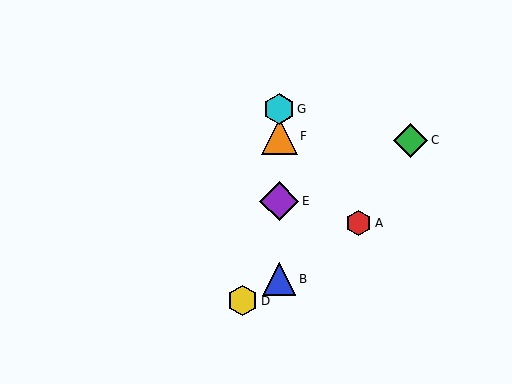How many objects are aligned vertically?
4 objects (B, E, F, G) are aligned vertically.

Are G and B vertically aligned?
Yes, both are at x≈279.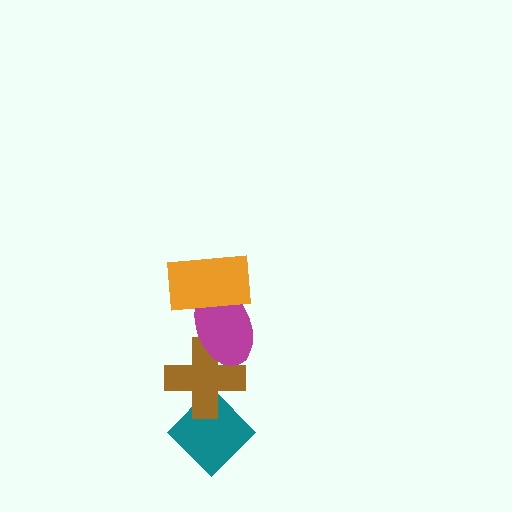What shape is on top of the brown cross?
The magenta ellipse is on top of the brown cross.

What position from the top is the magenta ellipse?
The magenta ellipse is 2nd from the top.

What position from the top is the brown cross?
The brown cross is 3rd from the top.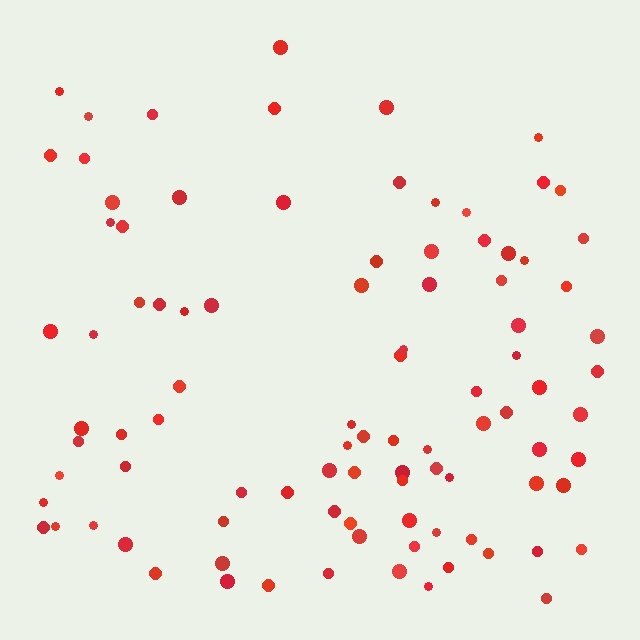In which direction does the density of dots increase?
From top to bottom, with the bottom side densest.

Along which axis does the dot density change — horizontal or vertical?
Vertical.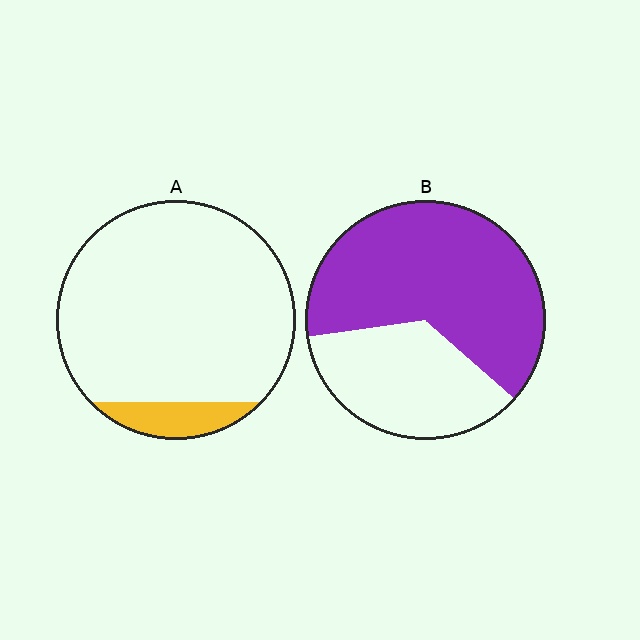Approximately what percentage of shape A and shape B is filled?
A is approximately 10% and B is approximately 65%.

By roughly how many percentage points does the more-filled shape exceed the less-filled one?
By roughly 55 percentage points (B over A).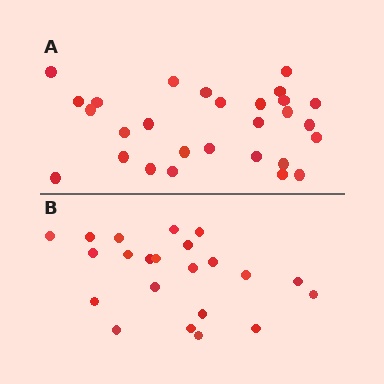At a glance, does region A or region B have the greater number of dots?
Region A (the top region) has more dots.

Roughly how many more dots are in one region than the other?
Region A has about 6 more dots than region B.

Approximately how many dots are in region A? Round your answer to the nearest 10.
About 30 dots. (The exact count is 28, which rounds to 30.)